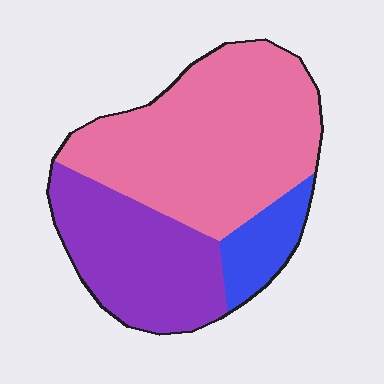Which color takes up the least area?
Blue, at roughly 10%.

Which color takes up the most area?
Pink, at roughly 55%.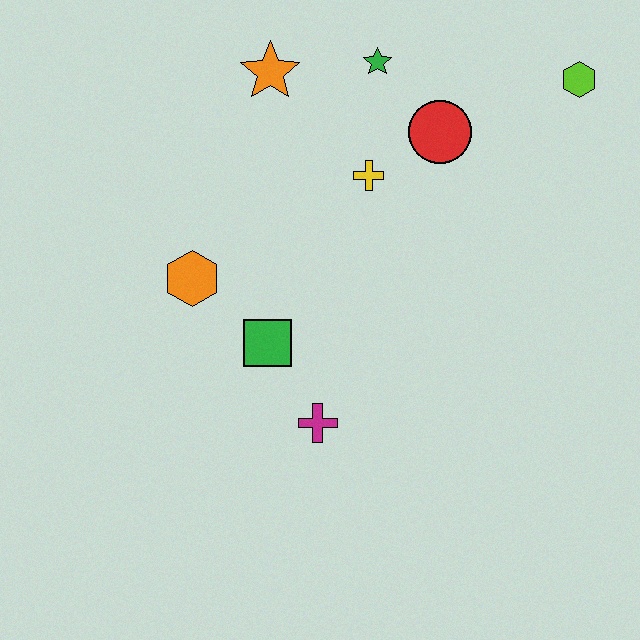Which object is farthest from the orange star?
The magenta cross is farthest from the orange star.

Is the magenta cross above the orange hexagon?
No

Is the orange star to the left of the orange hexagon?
No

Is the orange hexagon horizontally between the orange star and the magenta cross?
No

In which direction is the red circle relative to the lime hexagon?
The red circle is to the left of the lime hexagon.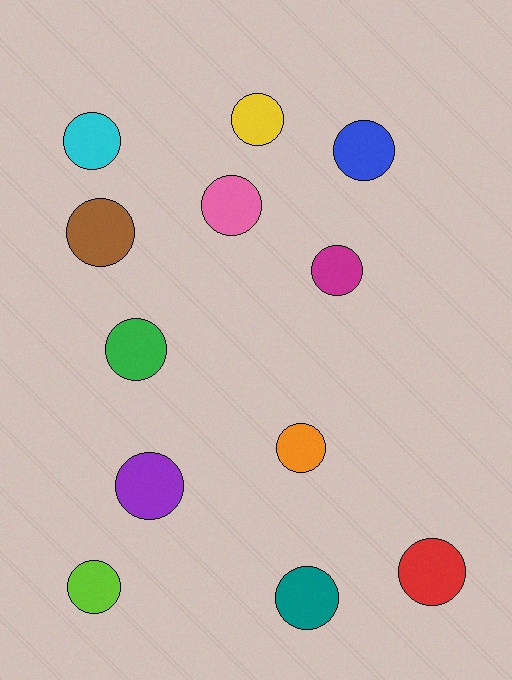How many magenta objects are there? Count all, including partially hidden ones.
There is 1 magenta object.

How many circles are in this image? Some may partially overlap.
There are 12 circles.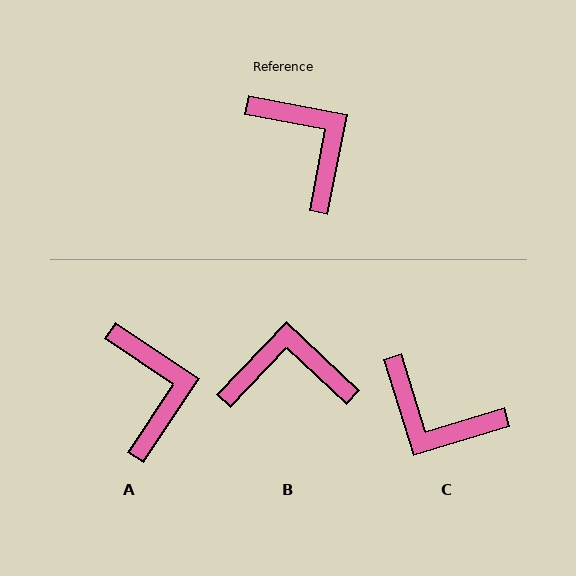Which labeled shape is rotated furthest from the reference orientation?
C, about 152 degrees away.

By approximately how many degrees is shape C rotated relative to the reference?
Approximately 152 degrees clockwise.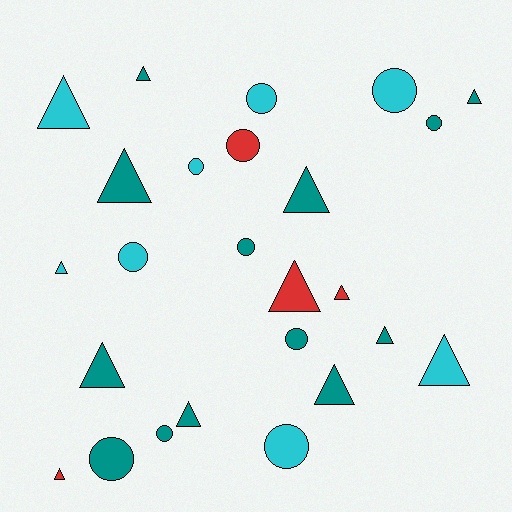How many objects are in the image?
There are 25 objects.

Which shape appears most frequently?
Triangle, with 14 objects.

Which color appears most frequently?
Teal, with 13 objects.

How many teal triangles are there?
There are 8 teal triangles.